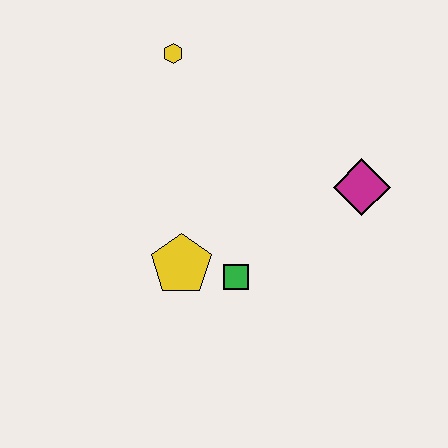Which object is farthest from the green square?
The yellow hexagon is farthest from the green square.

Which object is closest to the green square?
The yellow pentagon is closest to the green square.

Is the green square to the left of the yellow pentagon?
No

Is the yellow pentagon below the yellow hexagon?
Yes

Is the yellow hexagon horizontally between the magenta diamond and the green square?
No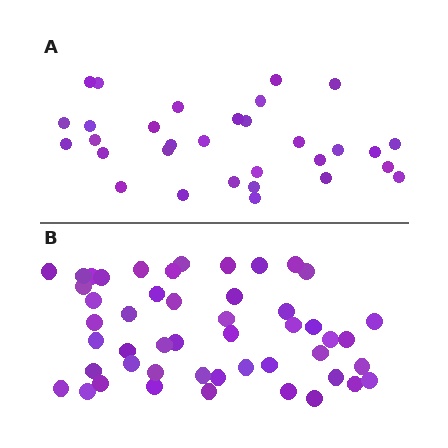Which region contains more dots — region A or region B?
Region B (the bottom region) has more dots.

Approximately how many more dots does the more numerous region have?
Region B has approximately 20 more dots than region A.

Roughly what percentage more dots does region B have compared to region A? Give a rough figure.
About 60% more.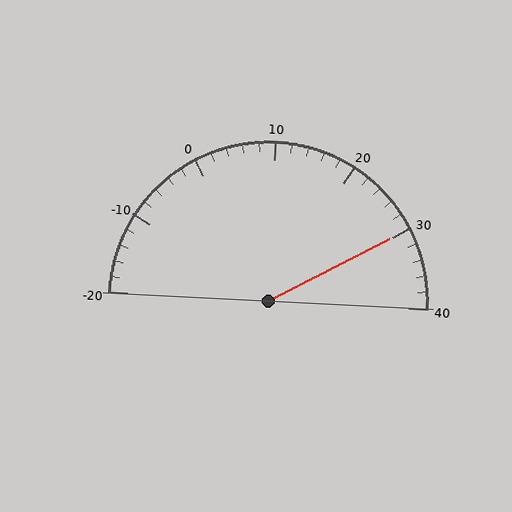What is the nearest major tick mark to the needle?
The nearest major tick mark is 30.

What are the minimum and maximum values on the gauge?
The gauge ranges from -20 to 40.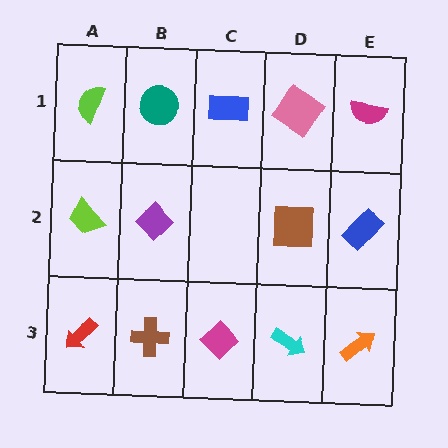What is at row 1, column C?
A blue rectangle.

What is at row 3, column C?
A magenta diamond.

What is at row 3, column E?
An orange arrow.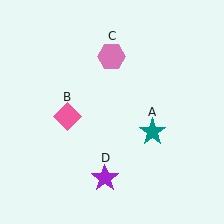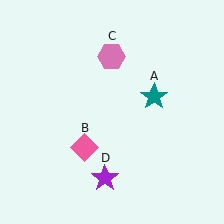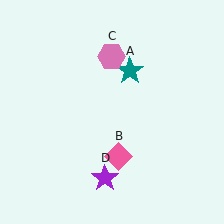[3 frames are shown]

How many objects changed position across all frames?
2 objects changed position: teal star (object A), pink diamond (object B).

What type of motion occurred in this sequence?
The teal star (object A), pink diamond (object B) rotated counterclockwise around the center of the scene.